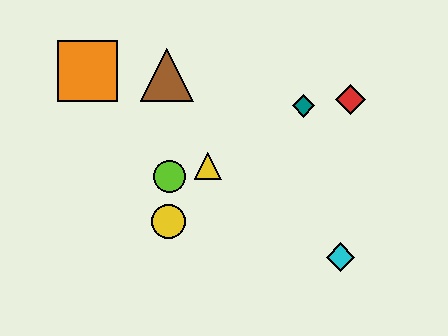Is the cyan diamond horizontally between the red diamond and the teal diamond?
Yes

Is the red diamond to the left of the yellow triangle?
No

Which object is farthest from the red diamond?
The orange square is farthest from the red diamond.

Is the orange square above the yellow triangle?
Yes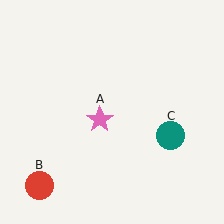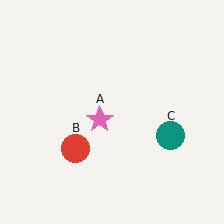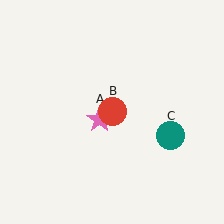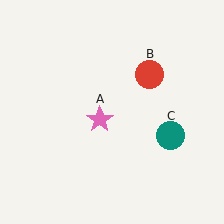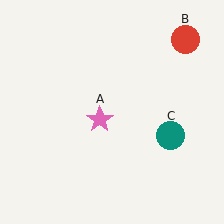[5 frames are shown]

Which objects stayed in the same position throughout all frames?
Pink star (object A) and teal circle (object C) remained stationary.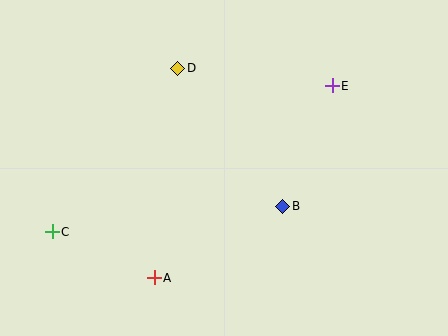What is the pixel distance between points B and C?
The distance between B and C is 232 pixels.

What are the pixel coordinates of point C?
Point C is at (52, 232).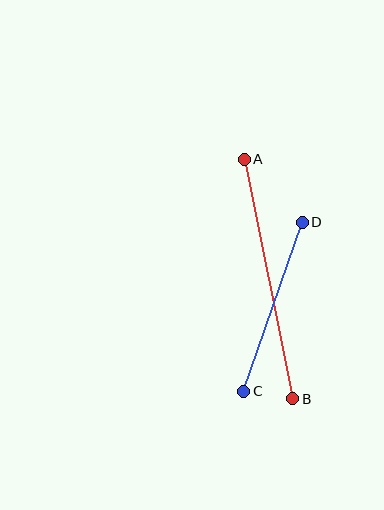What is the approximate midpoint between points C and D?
The midpoint is at approximately (273, 307) pixels.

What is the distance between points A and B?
The distance is approximately 244 pixels.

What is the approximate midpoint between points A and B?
The midpoint is at approximately (269, 279) pixels.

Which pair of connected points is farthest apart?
Points A and B are farthest apart.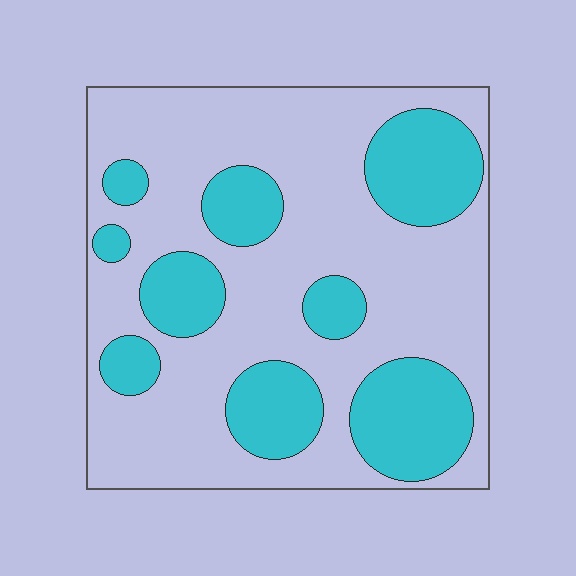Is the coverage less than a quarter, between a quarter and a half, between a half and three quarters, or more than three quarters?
Between a quarter and a half.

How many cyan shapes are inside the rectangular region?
9.